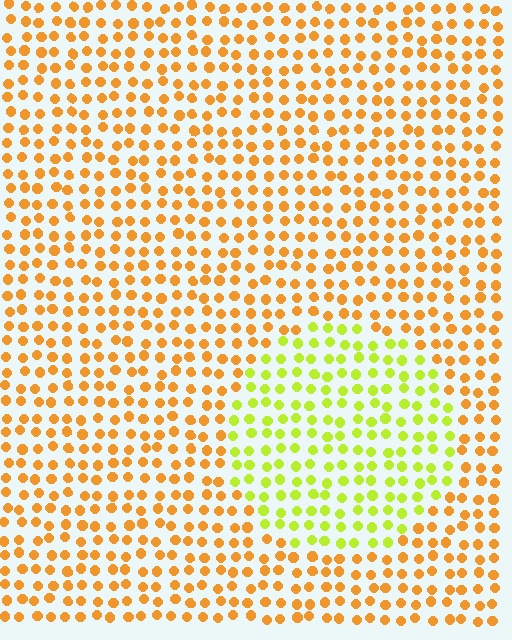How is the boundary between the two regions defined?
The boundary is defined purely by a slight shift in hue (about 45 degrees). Spacing, size, and orientation are identical on both sides.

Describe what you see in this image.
The image is filled with small orange elements in a uniform arrangement. A circle-shaped region is visible where the elements are tinted to a slightly different hue, forming a subtle color boundary.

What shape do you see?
I see a circle.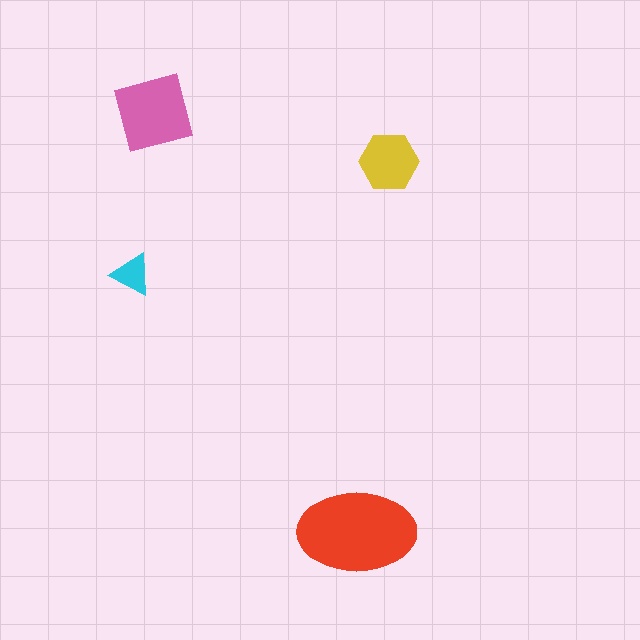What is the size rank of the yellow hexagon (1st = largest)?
3rd.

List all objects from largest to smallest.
The red ellipse, the pink square, the yellow hexagon, the cyan triangle.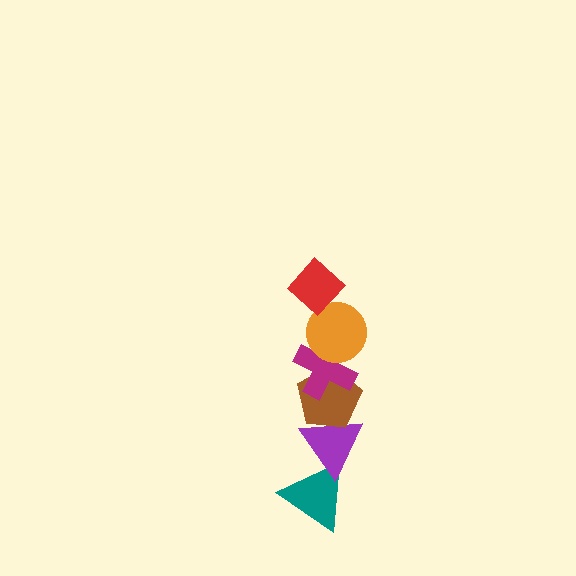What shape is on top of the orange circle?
The red diamond is on top of the orange circle.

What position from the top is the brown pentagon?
The brown pentagon is 4th from the top.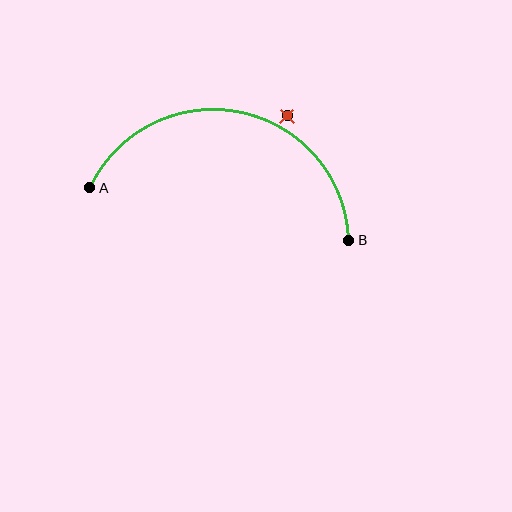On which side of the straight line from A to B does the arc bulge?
The arc bulges above the straight line connecting A and B.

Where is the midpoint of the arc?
The arc midpoint is the point on the curve farthest from the straight line joining A and B. It sits above that line.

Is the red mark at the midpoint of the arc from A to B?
No — the red mark does not lie on the arc at all. It sits slightly outside the curve.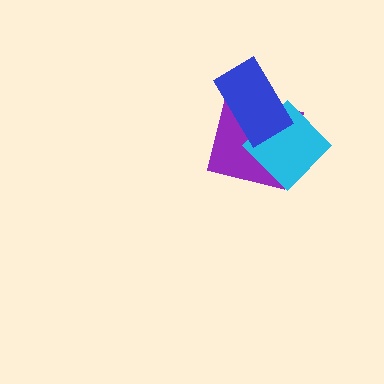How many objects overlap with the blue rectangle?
2 objects overlap with the blue rectangle.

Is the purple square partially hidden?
Yes, it is partially covered by another shape.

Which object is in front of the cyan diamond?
The blue rectangle is in front of the cyan diamond.